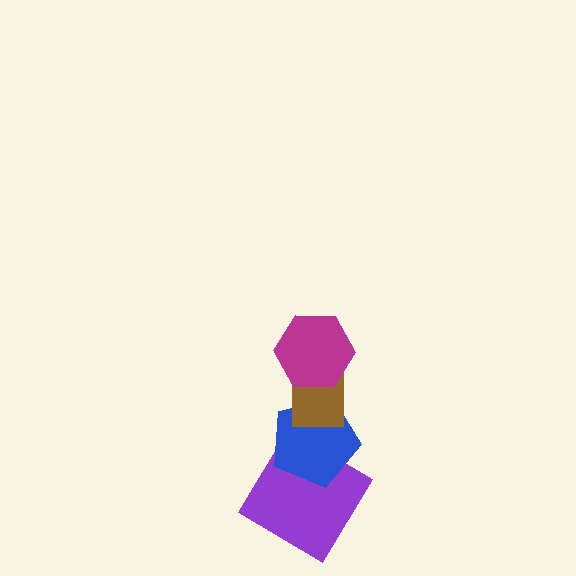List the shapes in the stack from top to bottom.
From top to bottom: the magenta hexagon, the brown rectangle, the blue pentagon, the purple diamond.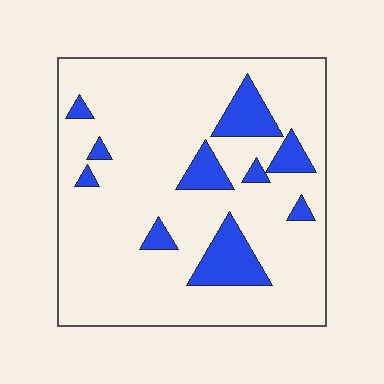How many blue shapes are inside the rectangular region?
10.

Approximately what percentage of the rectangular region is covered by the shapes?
Approximately 15%.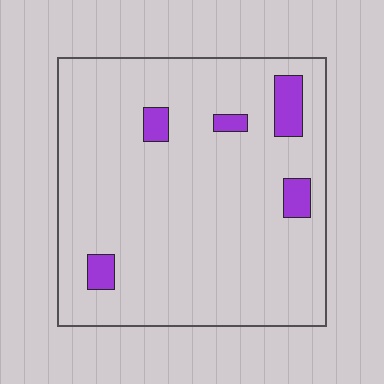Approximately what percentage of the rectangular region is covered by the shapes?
Approximately 5%.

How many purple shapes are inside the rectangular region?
5.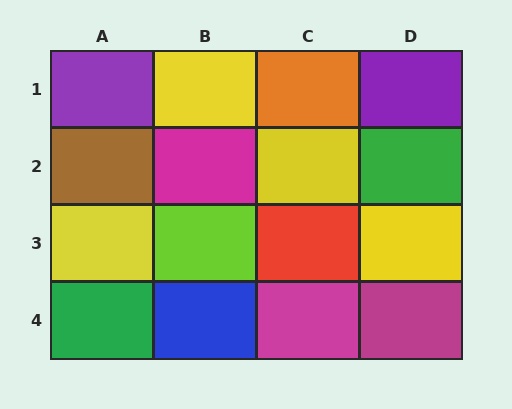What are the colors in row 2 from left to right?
Brown, magenta, yellow, green.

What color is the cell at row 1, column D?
Purple.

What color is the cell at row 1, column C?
Orange.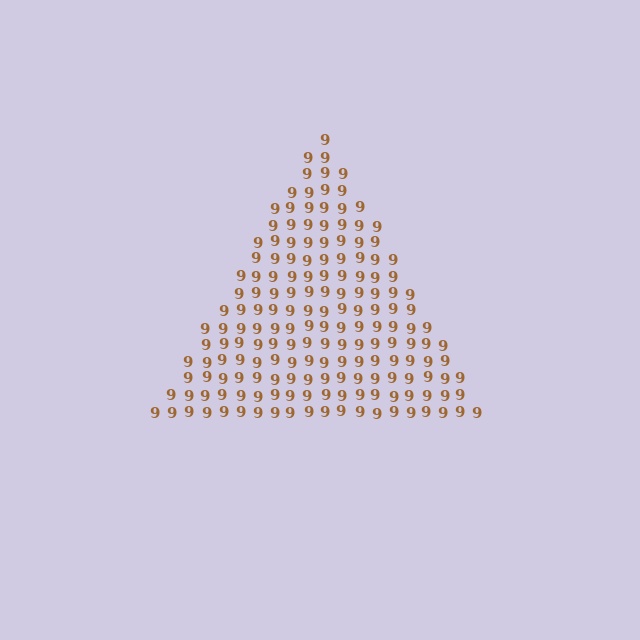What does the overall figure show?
The overall figure shows a triangle.